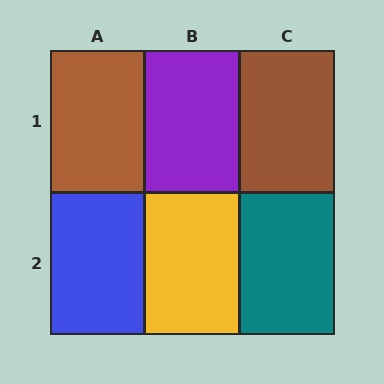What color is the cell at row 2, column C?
Teal.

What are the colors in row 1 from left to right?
Brown, purple, brown.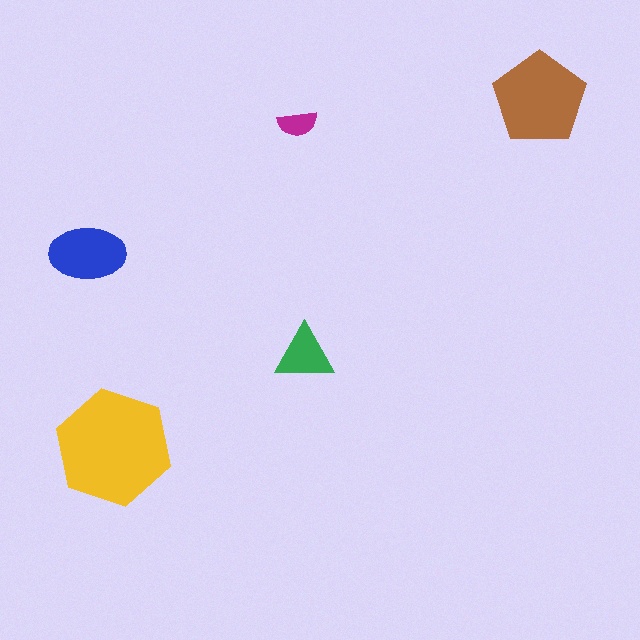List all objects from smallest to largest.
The magenta semicircle, the green triangle, the blue ellipse, the brown pentagon, the yellow hexagon.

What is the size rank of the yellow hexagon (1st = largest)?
1st.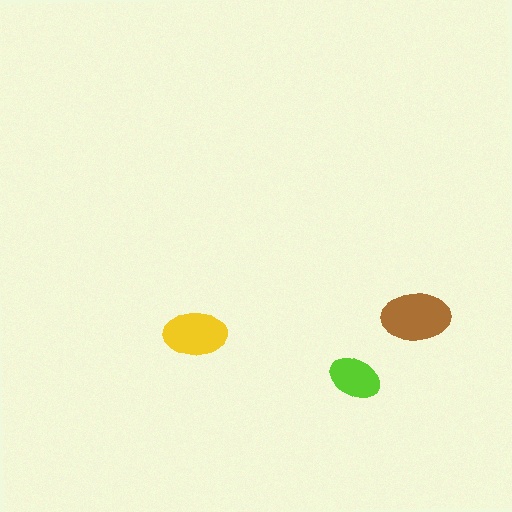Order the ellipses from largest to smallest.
the brown one, the yellow one, the lime one.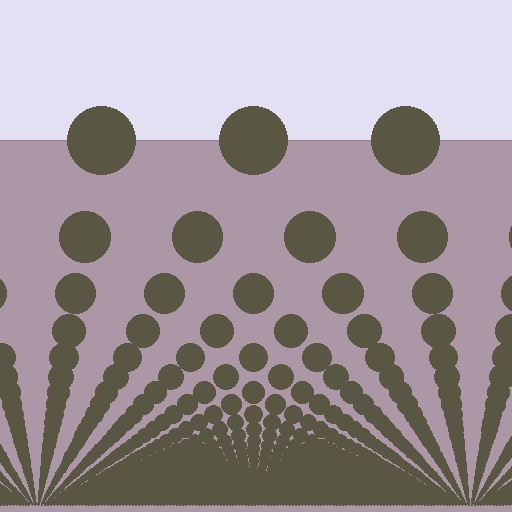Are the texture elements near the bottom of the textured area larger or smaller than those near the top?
Smaller. The gradient is inverted — elements near the bottom are smaller and denser.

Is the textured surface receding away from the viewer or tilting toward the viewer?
The surface appears to tilt toward the viewer. Texture elements get larger and sparser toward the top.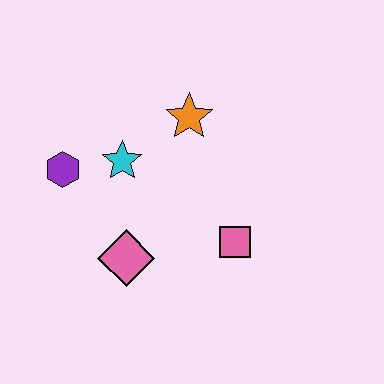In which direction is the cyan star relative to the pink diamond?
The cyan star is above the pink diamond.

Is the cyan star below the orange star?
Yes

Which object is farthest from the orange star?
The pink diamond is farthest from the orange star.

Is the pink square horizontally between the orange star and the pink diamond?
No